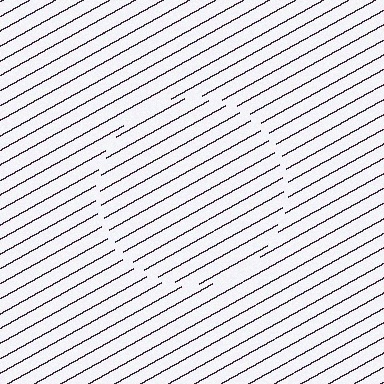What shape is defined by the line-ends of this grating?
An illusory circle. The interior of the shape contains the same grating, shifted by half a period — the contour is defined by the phase discontinuity where line-ends from the inner and outer gratings abut.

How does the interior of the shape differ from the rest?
The interior of the shape contains the same grating, shifted by half a period — the contour is defined by the phase discontinuity where line-ends from the inner and outer gratings abut.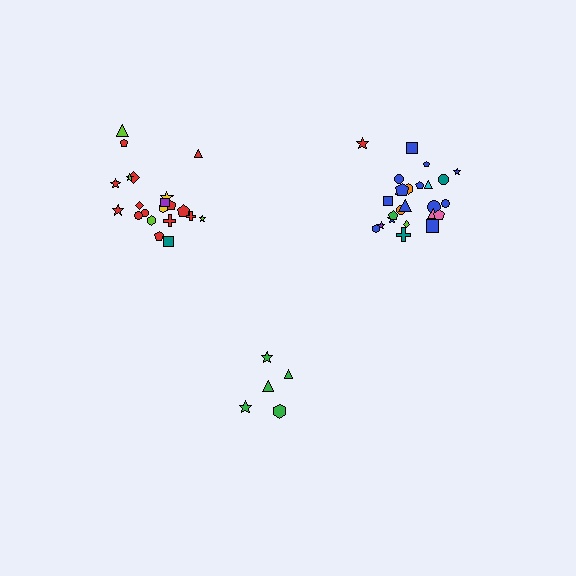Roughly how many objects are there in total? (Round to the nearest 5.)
Roughly 50 objects in total.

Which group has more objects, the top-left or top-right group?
The top-right group.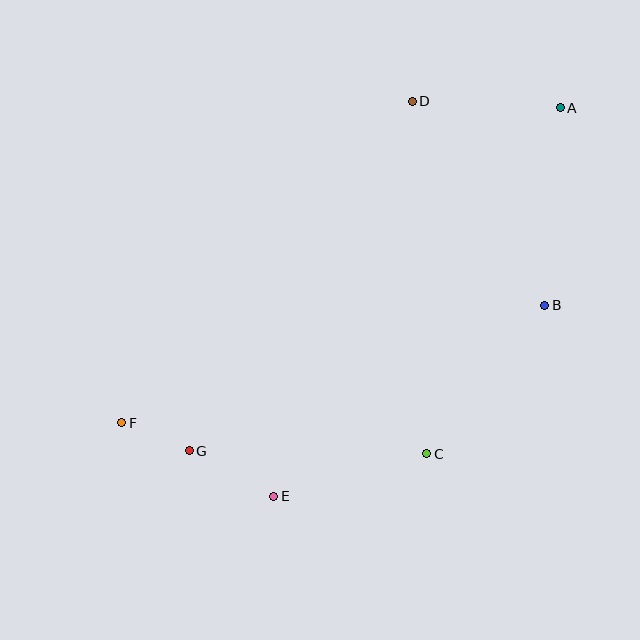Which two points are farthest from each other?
Points A and F are farthest from each other.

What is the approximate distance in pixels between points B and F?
The distance between B and F is approximately 439 pixels.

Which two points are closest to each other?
Points F and G are closest to each other.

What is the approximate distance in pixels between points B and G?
The distance between B and G is approximately 384 pixels.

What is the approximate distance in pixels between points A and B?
The distance between A and B is approximately 198 pixels.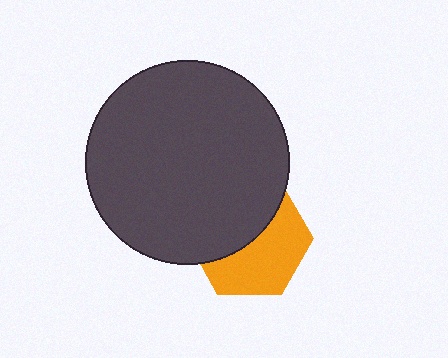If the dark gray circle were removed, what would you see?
You would see the complete orange hexagon.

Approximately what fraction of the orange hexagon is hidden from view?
Roughly 48% of the orange hexagon is hidden behind the dark gray circle.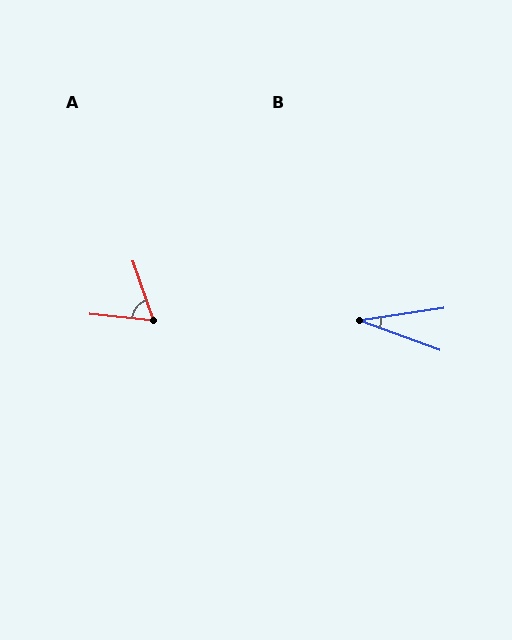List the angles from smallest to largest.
B (29°), A (65°).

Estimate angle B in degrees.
Approximately 29 degrees.